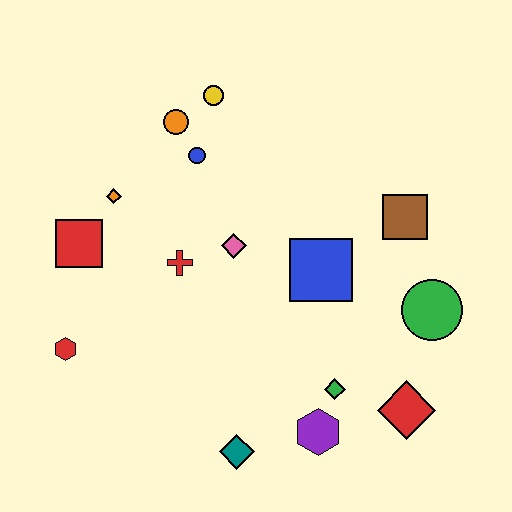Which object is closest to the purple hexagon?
The green diamond is closest to the purple hexagon.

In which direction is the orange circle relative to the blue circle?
The orange circle is above the blue circle.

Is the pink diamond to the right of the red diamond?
No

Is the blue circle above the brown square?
Yes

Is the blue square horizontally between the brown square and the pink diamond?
Yes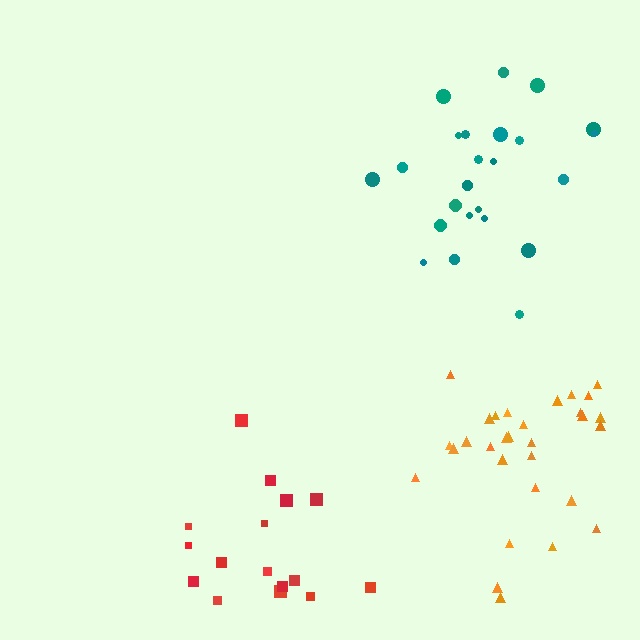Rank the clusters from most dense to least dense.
orange, teal, red.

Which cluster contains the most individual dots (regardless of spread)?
Orange (31).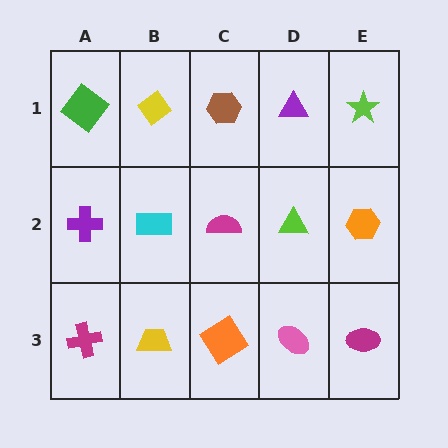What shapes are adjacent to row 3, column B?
A cyan rectangle (row 2, column B), a magenta cross (row 3, column A), an orange diamond (row 3, column C).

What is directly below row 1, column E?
An orange hexagon.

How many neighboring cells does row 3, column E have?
2.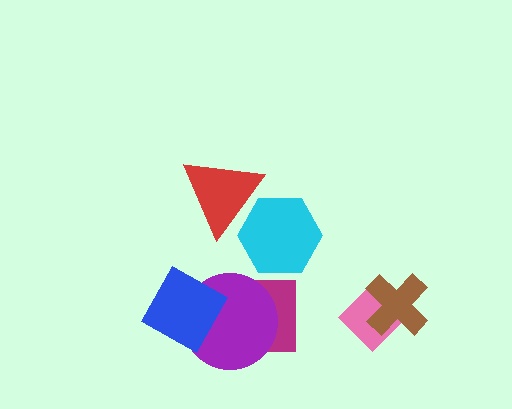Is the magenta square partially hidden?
Yes, it is partially covered by another shape.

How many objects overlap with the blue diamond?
1 object overlaps with the blue diamond.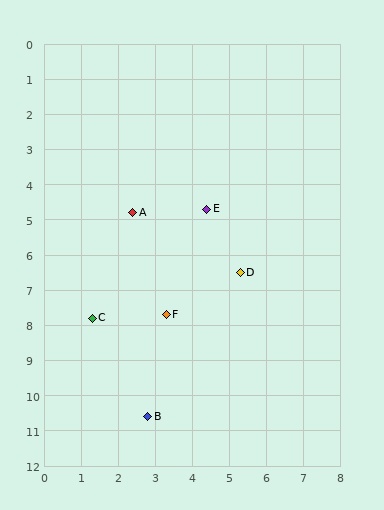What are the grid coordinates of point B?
Point B is at approximately (2.8, 10.6).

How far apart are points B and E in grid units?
Points B and E are about 6.1 grid units apart.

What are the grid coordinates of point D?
Point D is at approximately (5.3, 6.5).